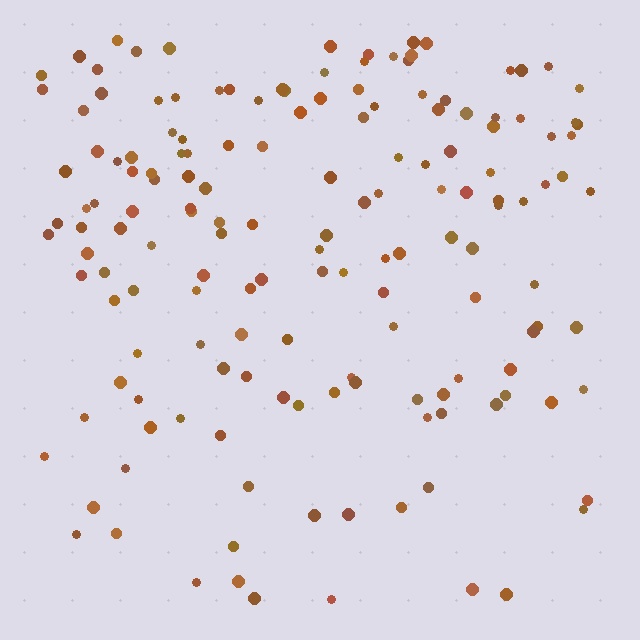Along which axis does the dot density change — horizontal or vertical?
Vertical.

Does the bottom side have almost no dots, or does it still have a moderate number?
Still a moderate number, just noticeably fewer than the top.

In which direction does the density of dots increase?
From bottom to top, with the top side densest.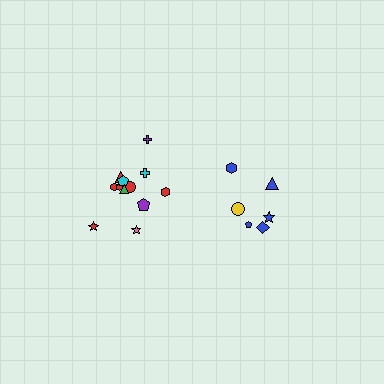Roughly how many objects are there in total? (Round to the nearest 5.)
Roughly 20 objects in total.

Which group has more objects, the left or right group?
The left group.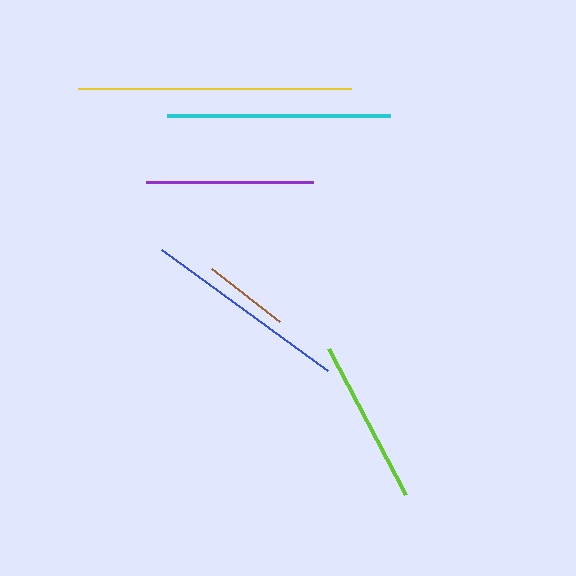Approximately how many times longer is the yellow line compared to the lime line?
The yellow line is approximately 1.6 times the length of the lime line.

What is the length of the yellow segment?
The yellow segment is approximately 273 pixels long.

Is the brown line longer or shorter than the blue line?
The blue line is longer than the brown line.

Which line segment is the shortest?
The brown line is the shortest at approximately 85 pixels.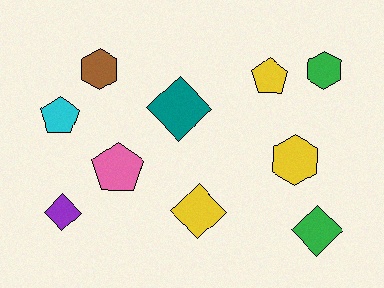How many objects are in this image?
There are 10 objects.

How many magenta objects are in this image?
There are no magenta objects.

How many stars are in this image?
There are no stars.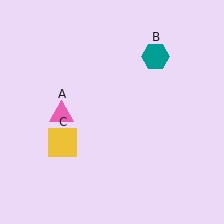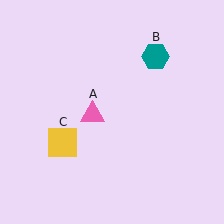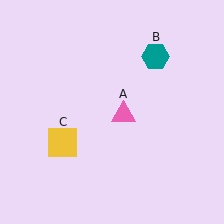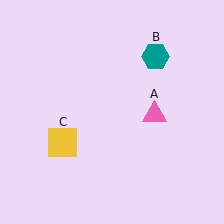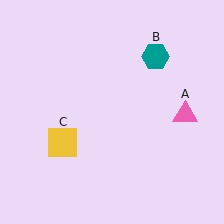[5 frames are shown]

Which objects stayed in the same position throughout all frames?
Teal hexagon (object B) and yellow square (object C) remained stationary.